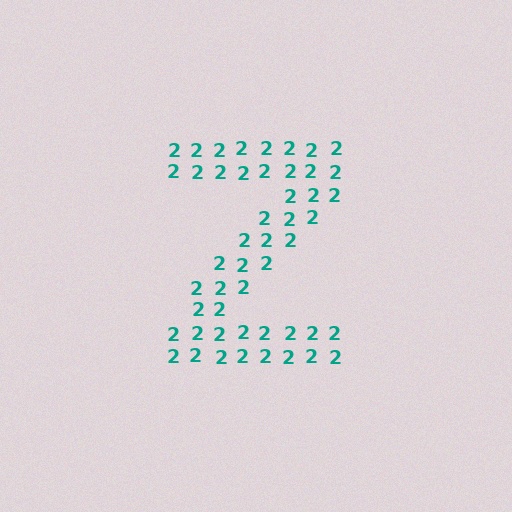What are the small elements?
The small elements are digit 2's.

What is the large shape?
The large shape is the letter Z.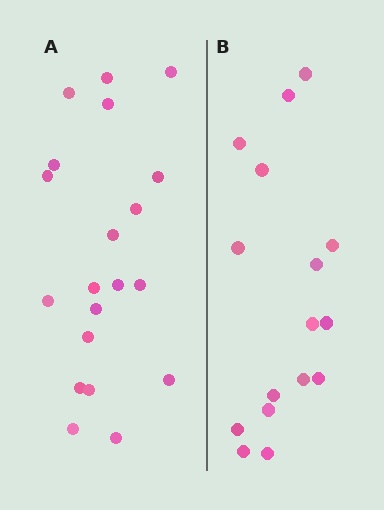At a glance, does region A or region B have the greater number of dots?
Region A (the left region) has more dots.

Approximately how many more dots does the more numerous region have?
Region A has about 4 more dots than region B.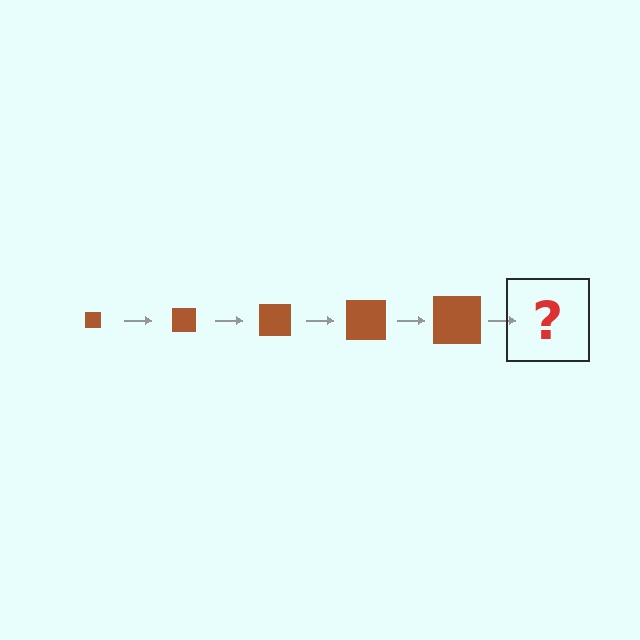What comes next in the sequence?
The next element should be a brown square, larger than the previous one.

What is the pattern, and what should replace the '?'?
The pattern is that the square gets progressively larger each step. The '?' should be a brown square, larger than the previous one.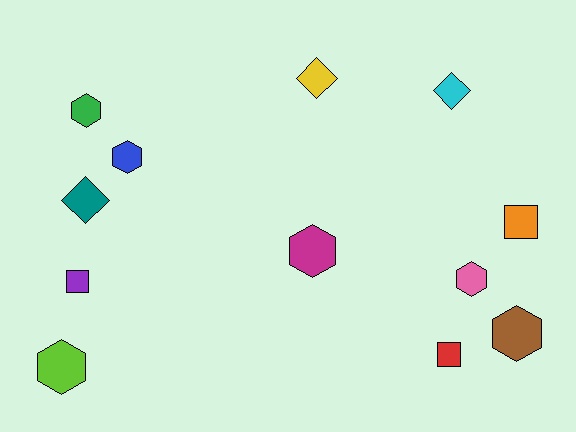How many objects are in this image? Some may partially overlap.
There are 12 objects.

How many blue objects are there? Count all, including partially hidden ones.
There is 1 blue object.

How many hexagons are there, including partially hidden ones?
There are 6 hexagons.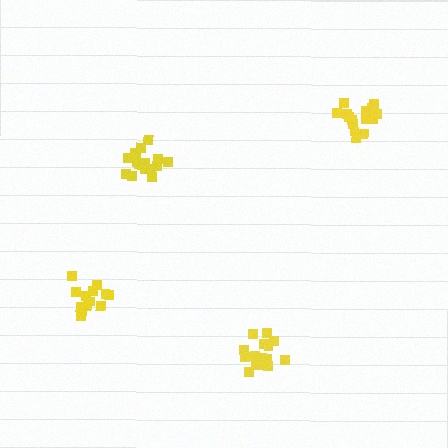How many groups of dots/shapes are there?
There are 4 groups.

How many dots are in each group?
Group 1: 17 dots, Group 2: 16 dots, Group 3: 16 dots, Group 4: 13 dots (62 total).